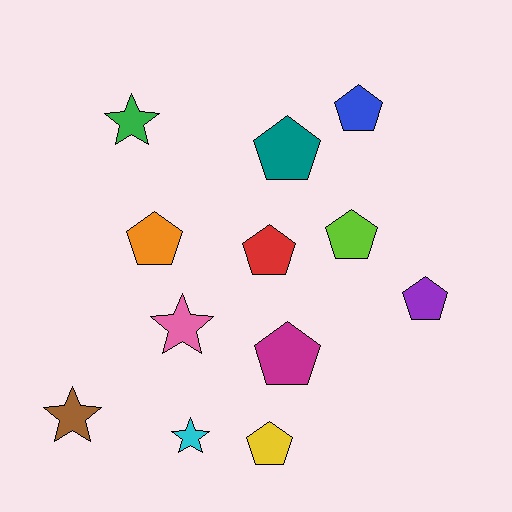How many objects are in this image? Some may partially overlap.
There are 12 objects.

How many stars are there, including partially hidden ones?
There are 4 stars.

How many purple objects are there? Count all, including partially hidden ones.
There is 1 purple object.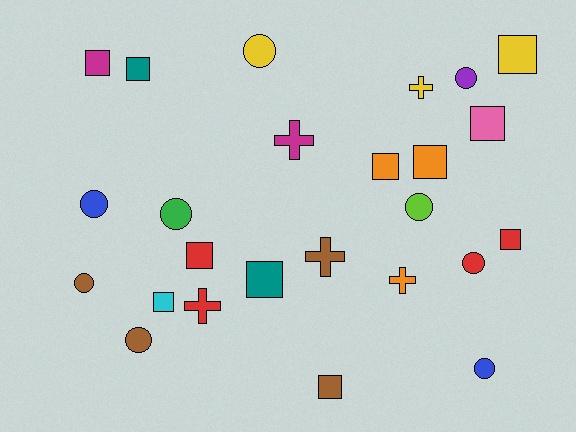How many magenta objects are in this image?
There are 2 magenta objects.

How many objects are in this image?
There are 25 objects.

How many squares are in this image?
There are 11 squares.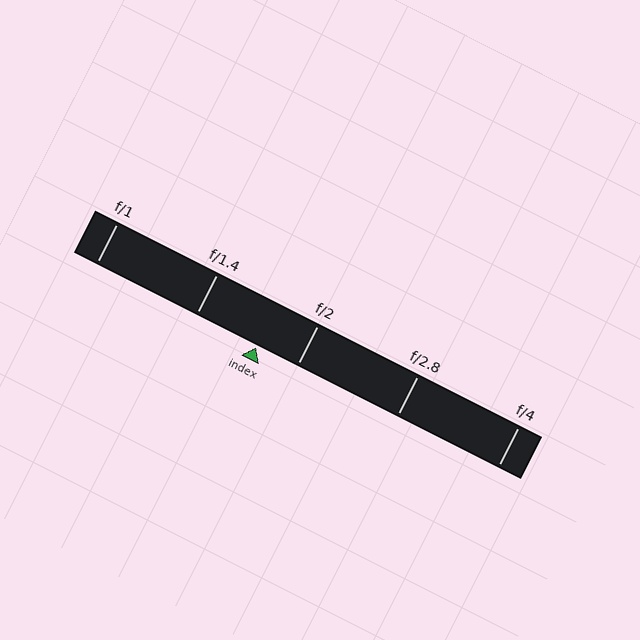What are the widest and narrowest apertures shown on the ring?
The widest aperture shown is f/1 and the narrowest is f/4.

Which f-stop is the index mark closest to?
The index mark is closest to f/2.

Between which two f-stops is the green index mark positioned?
The index mark is between f/1.4 and f/2.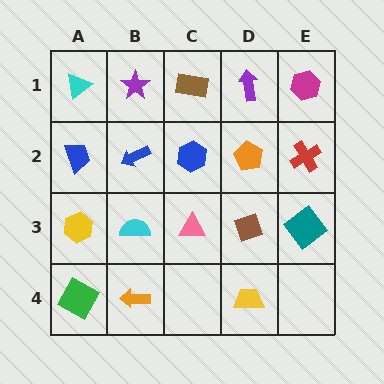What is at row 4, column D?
A yellow trapezoid.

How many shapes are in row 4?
3 shapes.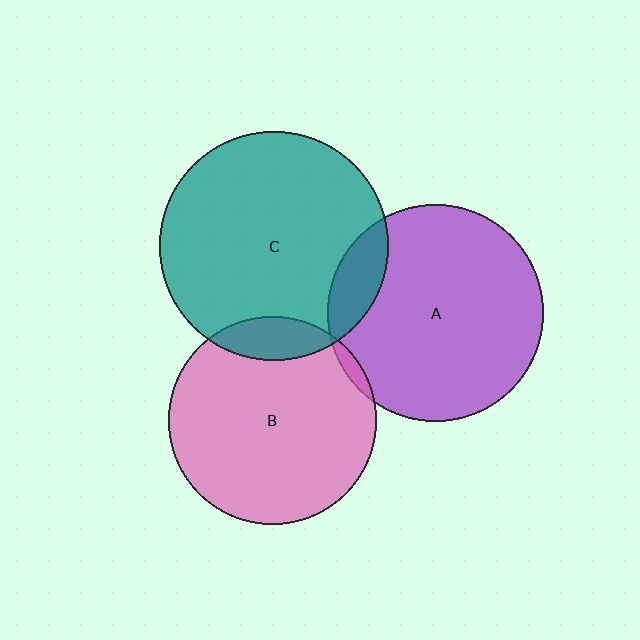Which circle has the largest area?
Circle C (teal).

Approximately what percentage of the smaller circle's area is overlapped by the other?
Approximately 10%.